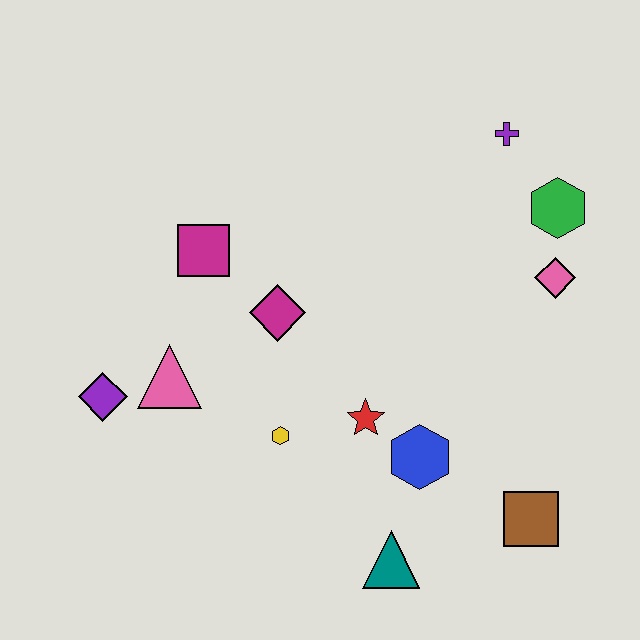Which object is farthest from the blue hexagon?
The purple cross is farthest from the blue hexagon.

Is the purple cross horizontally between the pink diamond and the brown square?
No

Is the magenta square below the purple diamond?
No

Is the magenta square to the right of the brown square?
No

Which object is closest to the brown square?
The blue hexagon is closest to the brown square.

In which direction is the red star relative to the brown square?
The red star is to the left of the brown square.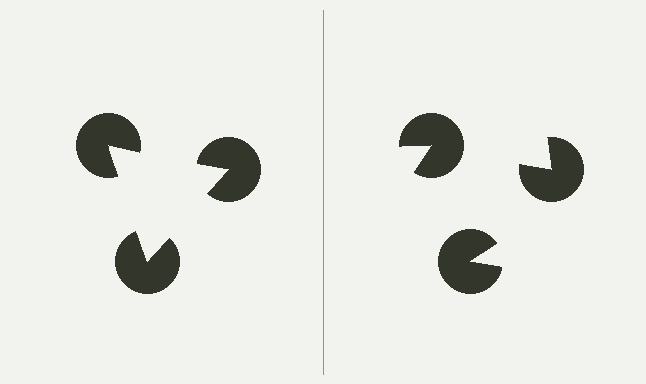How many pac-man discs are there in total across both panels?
6 — 3 on each side.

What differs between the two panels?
The pac-man discs are positioned identically on both sides; only the wedge orientations differ. On the left they align to a triangle; on the right they are misaligned.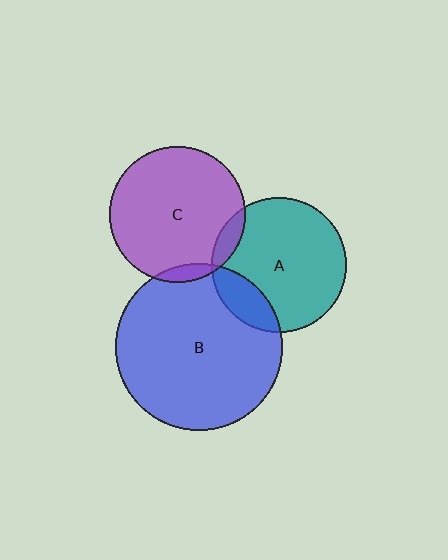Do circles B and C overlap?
Yes.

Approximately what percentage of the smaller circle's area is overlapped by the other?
Approximately 5%.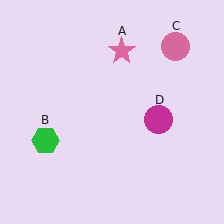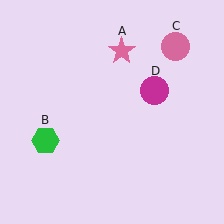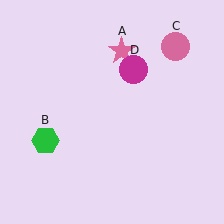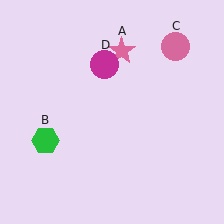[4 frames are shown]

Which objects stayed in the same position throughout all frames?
Pink star (object A) and green hexagon (object B) and pink circle (object C) remained stationary.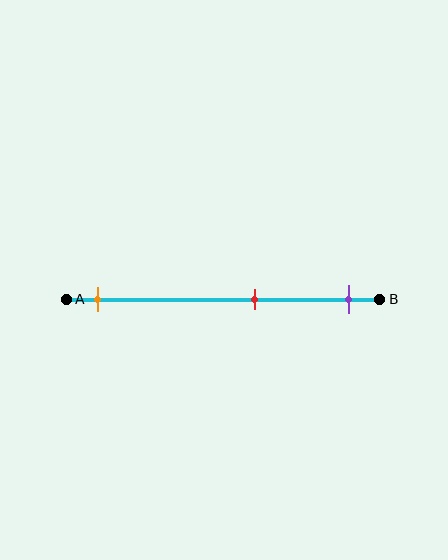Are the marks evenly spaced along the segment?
No, the marks are not evenly spaced.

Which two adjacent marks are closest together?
The red and purple marks are the closest adjacent pair.